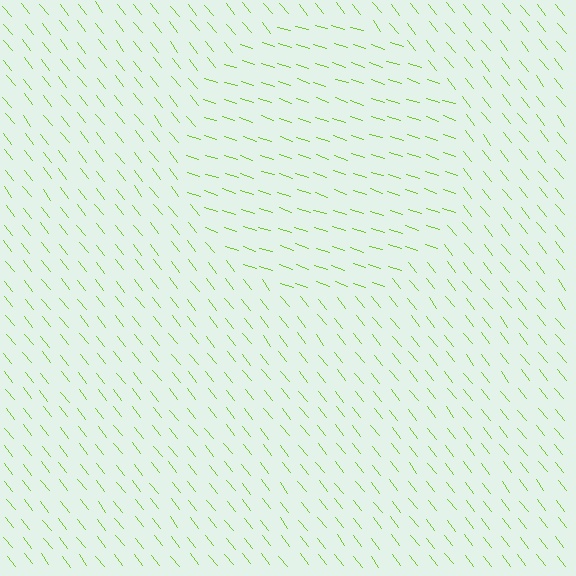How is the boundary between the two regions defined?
The boundary is defined purely by a change in line orientation (approximately 33 degrees difference). All lines are the same color and thickness.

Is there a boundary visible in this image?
Yes, there is a texture boundary formed by a change in line orientation.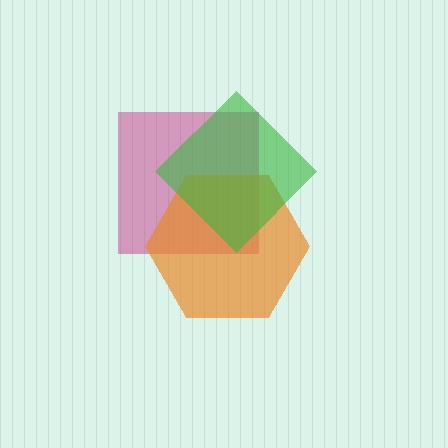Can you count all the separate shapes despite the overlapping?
Yes, there are 3 separate shapes.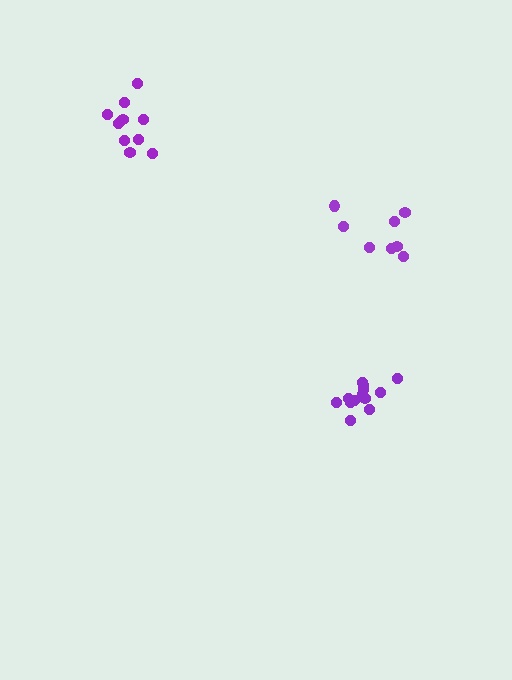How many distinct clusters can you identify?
There are 3 distinct clusters.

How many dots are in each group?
Group 1: 10 dots, Group 2: 8 dots, Group 3: 13 dots (31 total).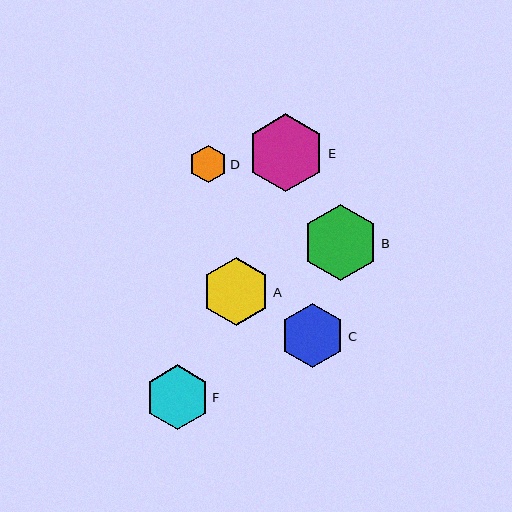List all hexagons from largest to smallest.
From largest to smallest: E, B, A, C, F, D.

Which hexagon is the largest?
Hexagon E is the largest with a size of approximately 78 pixels.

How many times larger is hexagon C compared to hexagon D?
Hexagon C is approximately 1.7 times the size of hexagon D.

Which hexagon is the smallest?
Hexagon D is the smallest with a size of approximately 38 pixels.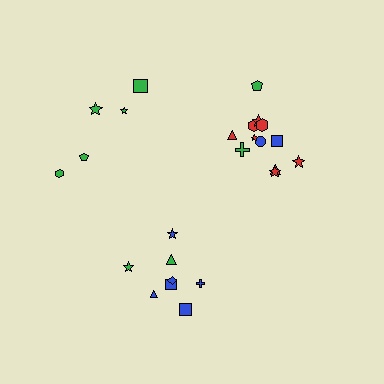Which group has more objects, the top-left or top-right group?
The top-right group.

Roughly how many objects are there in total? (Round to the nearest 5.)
Roughly 25 objects in total.